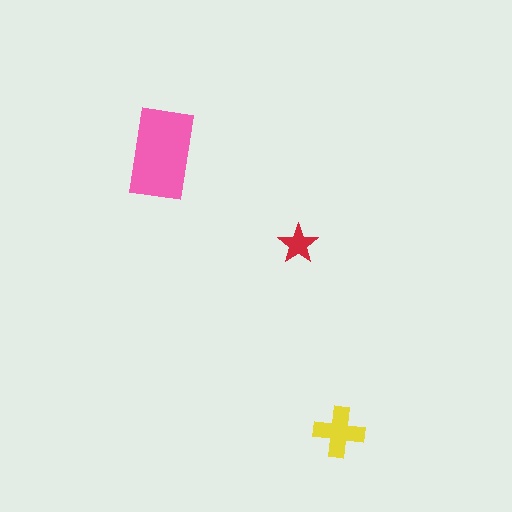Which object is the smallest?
The red star.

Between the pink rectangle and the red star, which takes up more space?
The pink rectangle.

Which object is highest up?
The pink rectangle is topmost.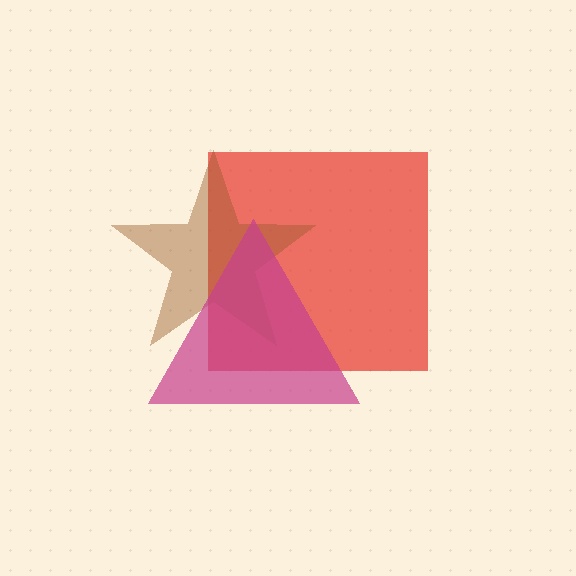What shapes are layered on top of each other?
The layered shapes are: a red square, a brown star, a magenta triangle.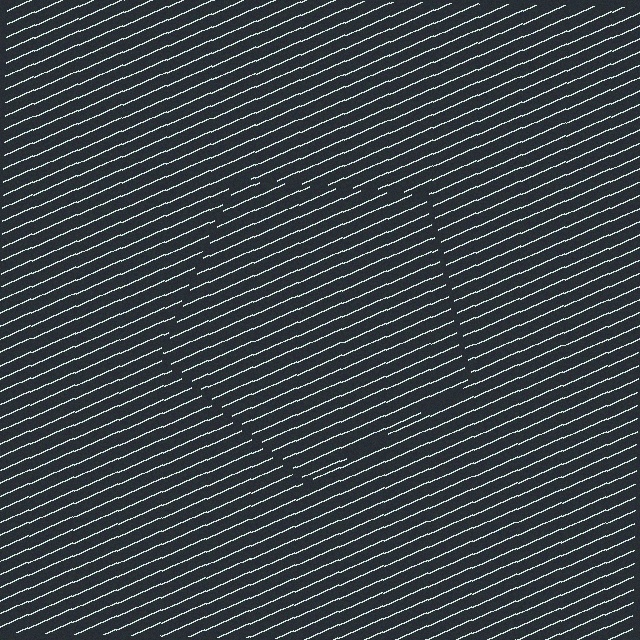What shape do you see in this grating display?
An illusory pentagon. The interior of the shape contains the same grating, shifted by half a period — the contour is defined by the phase discontinuity where line-ends from the inner and outer gratings abut.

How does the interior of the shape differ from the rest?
The interior of the shape contains the same grating, shifted by half a period — the contour is defined by the phase discontinuity where line-ends from the inner and outer gratings abut.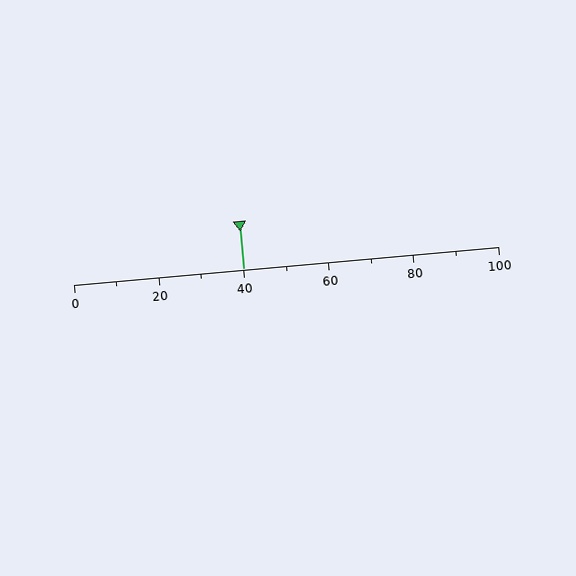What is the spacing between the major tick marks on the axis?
The major ticks are spaced 20 apart.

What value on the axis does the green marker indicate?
The marker indicates approximately 40.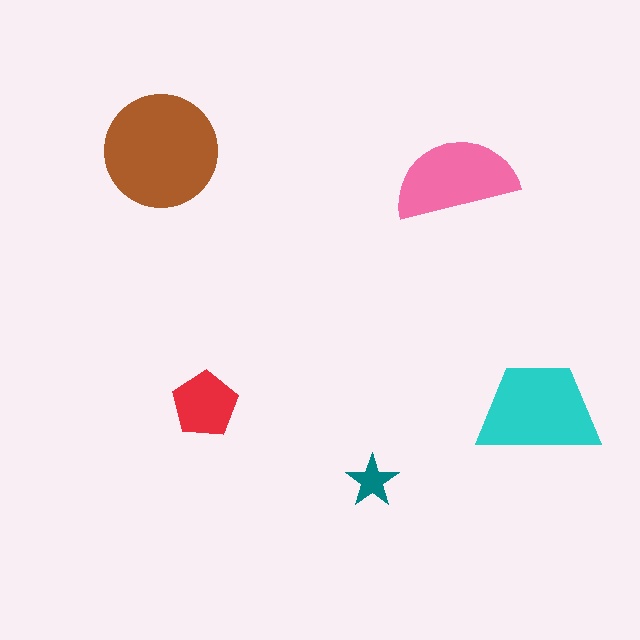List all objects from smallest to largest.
The teal star, the red pentagon, the pink semicircle, the cyan trapezoid, the brown circle.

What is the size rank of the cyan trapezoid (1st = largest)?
2nd.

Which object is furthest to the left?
The brown circle is leftmost.